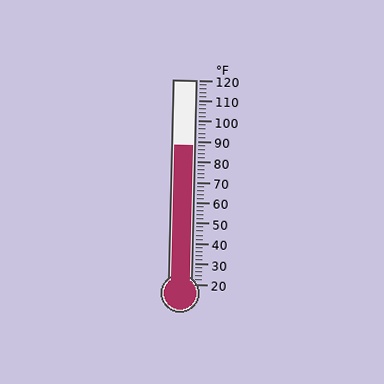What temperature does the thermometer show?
The thermometer shows approximately 88°F.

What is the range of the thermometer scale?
The thermometer scale ranges from 20°F to 120°F.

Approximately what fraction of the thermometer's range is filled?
The thermometer is filled to approximately 70% of its range.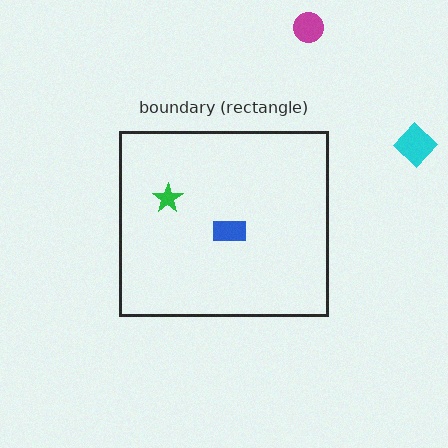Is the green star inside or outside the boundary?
Inside.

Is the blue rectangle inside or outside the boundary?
Inside.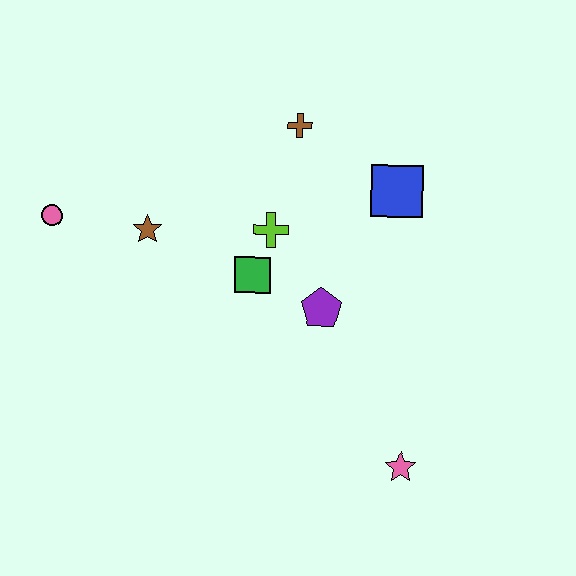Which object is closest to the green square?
The lime cross is closest to the green square.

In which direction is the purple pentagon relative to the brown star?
The purple pentagon is to the right of the brown star.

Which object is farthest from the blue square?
The pink circle is farthest from the blue square.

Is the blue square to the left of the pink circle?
No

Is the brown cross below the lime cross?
No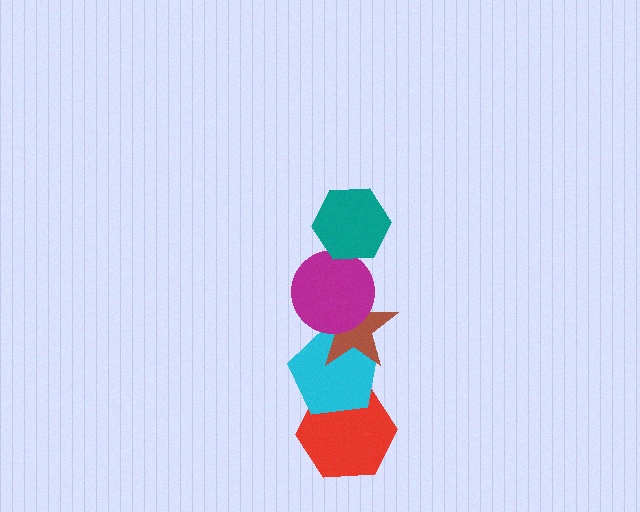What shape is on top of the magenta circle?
The teal hexagon is on top of the magenta circle.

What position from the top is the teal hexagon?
The teal hexagon is 1st from the top.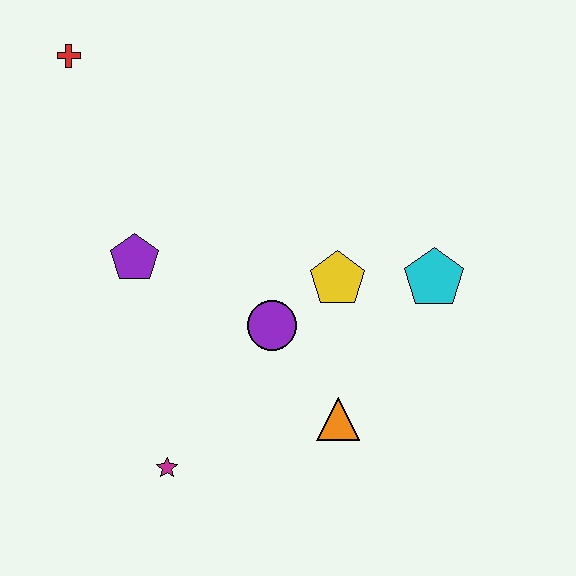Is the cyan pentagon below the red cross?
Yes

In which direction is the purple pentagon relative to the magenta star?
The purple pentagon is above the magenta star.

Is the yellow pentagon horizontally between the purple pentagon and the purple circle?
No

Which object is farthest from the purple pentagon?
The cyan pentagon is farthest from the purple pentagon.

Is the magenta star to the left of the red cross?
No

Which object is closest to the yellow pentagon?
The purple circle is closest to the yellow pentagon.